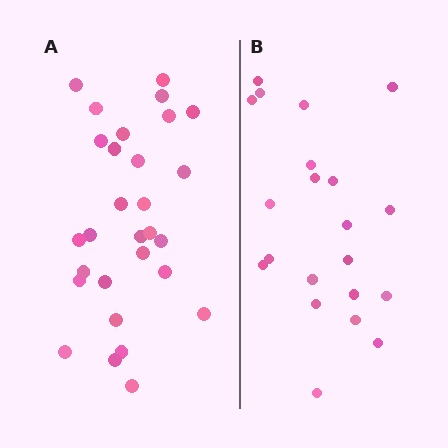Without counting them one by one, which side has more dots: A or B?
Region A (the left region) has more dots.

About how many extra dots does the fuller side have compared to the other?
Region A has roughly 8 or so more dots than region B.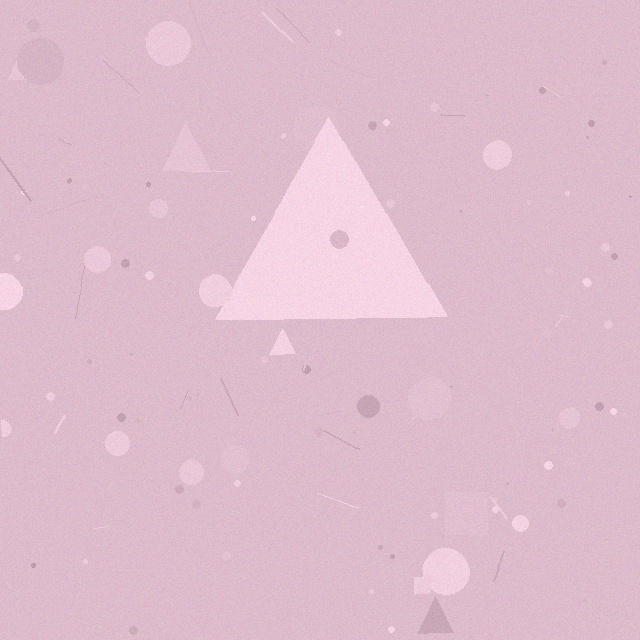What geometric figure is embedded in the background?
A triangle is embedded in the background.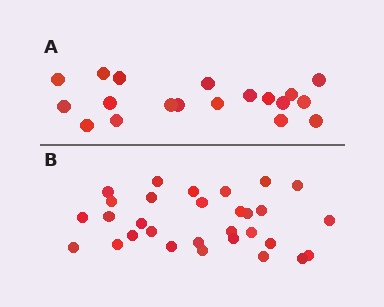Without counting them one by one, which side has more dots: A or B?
Region B (the bottom region) has more dots.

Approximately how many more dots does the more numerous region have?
Region B has roughly 12 or so more dots than region A.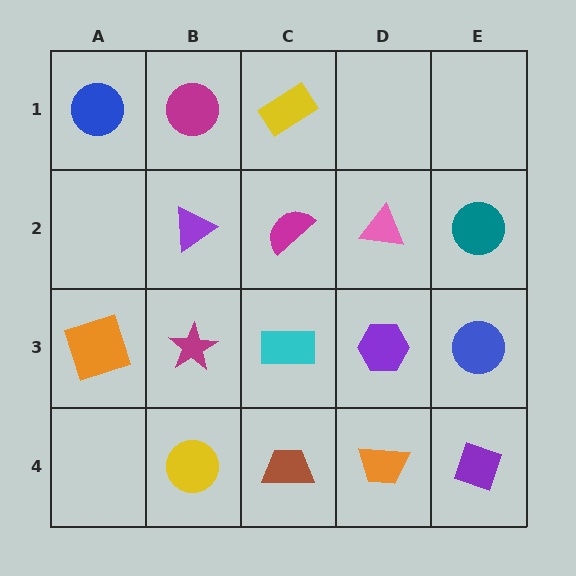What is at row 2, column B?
A purple triangle.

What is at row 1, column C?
A yellow rectangle.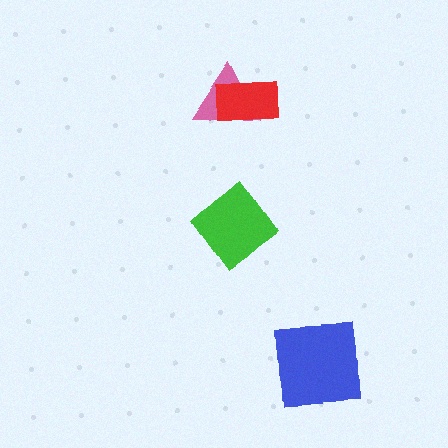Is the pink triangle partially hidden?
Yes, it is partially covered by another shape.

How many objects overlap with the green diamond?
0 objects overlap with the green diamond.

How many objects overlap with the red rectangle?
1 object overlaps with the red rectangle.